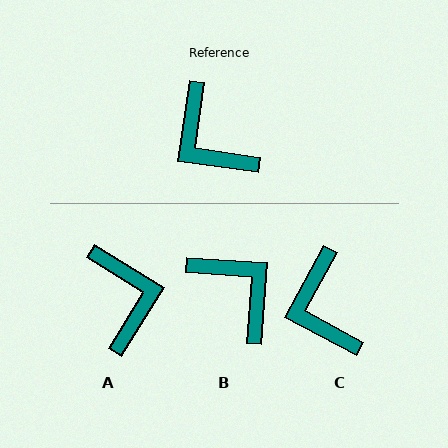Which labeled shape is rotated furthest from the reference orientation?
B, about 176 degrees away.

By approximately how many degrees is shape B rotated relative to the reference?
Approximately 176 degrees clockwise.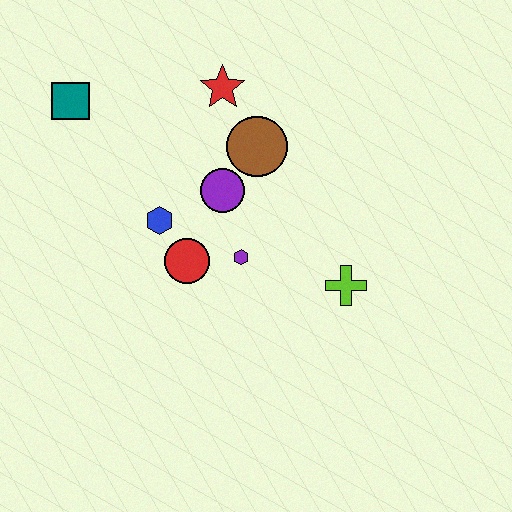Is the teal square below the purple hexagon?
No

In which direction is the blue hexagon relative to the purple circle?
The blue hexagon is to the left of the purple circle.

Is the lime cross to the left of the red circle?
No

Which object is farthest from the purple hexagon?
The teal square is farthest from the purple hexagon.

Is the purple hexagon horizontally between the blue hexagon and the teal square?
No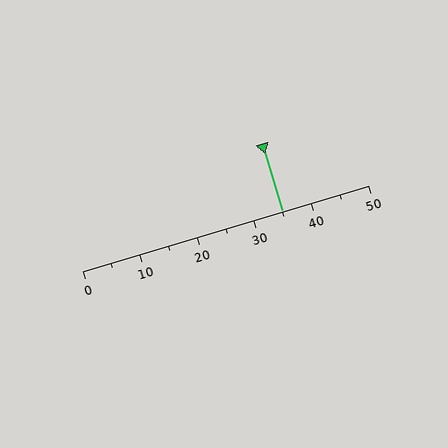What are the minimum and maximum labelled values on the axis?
The axis runs from 0 to 50.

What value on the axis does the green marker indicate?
The marker indicates approximately 35.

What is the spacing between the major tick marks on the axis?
The major ticks are spaced 10 apart.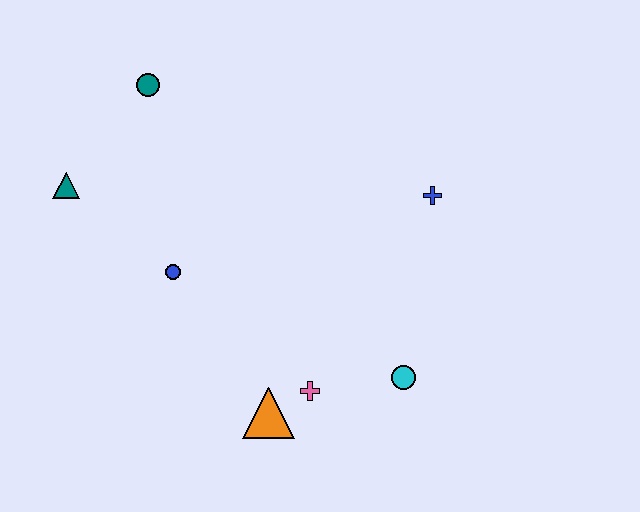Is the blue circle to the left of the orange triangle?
Yes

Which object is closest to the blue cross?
The cyan circle is closest to the blue cross.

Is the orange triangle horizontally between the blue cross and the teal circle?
Yes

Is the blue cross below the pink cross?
No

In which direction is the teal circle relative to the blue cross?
The teal circle is to the left of the blue cross.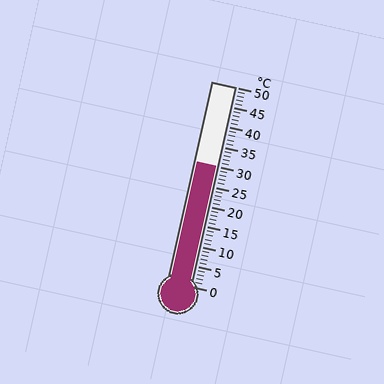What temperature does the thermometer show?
The thermometer shows approximately 30°C.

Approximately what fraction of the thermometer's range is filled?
The thermometer is filled to approximately 60% of its range.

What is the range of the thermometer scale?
The thermometer scale ranges from 0°C to 50°C.